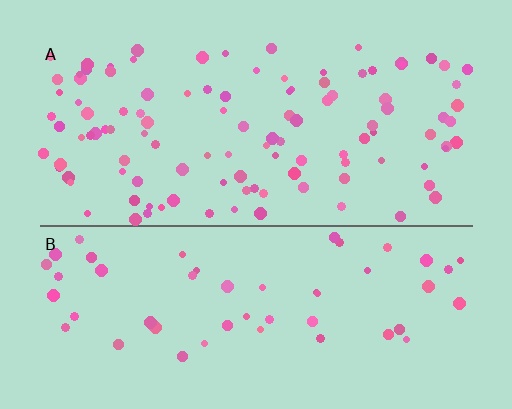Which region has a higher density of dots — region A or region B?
A (the top).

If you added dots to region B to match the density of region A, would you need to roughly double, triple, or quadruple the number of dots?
Approximately double.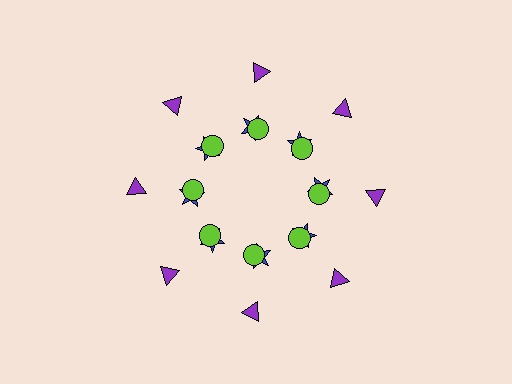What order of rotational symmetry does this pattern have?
This pattern has 8-fold rotational symmetry.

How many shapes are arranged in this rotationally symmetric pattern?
There are 24 shapes, arranged in 8 groups of 3.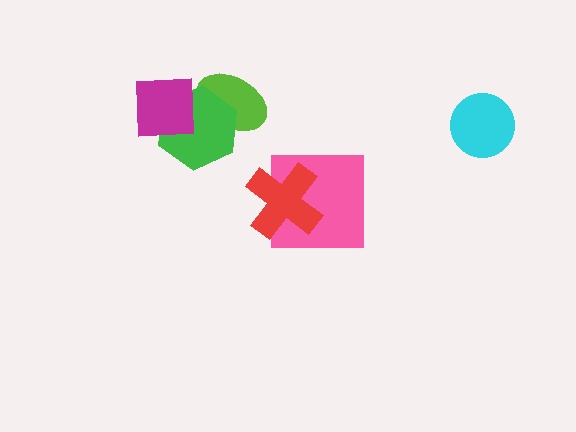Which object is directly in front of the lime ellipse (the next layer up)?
The green hexagon is directly in front of the lime ellipse.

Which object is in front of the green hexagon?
The magenta square is in front of the green hexagon.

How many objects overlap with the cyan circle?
0 objects overlap with the cyan circle.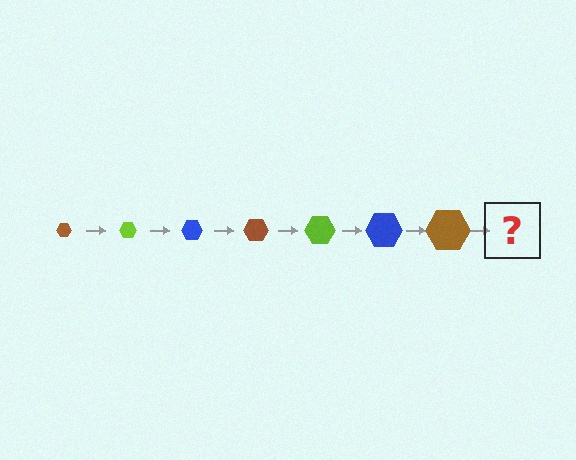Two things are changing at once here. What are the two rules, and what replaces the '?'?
The two rules are that the hexagon grows larger each step and the color cycles through brown, lime, and blue. The '?' should be a lime hexagon, larger than the previous one.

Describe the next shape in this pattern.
It should be a lime hexagon, larger than the previous one.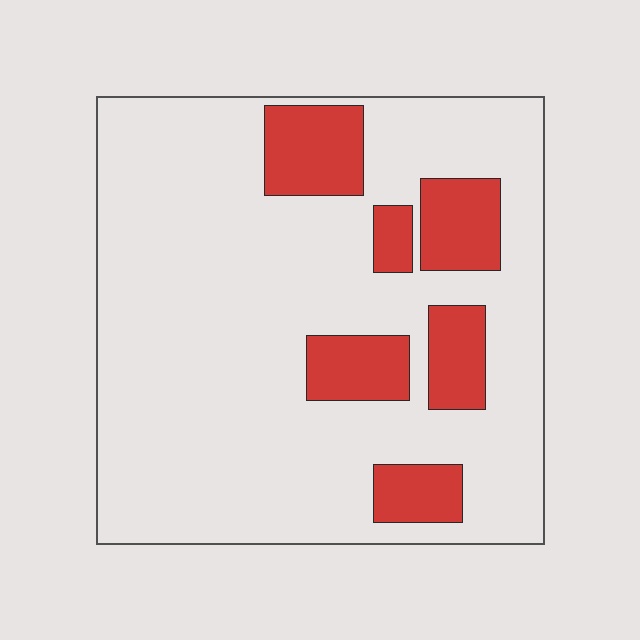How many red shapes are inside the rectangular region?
6.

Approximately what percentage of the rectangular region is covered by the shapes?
Approximately 20%.